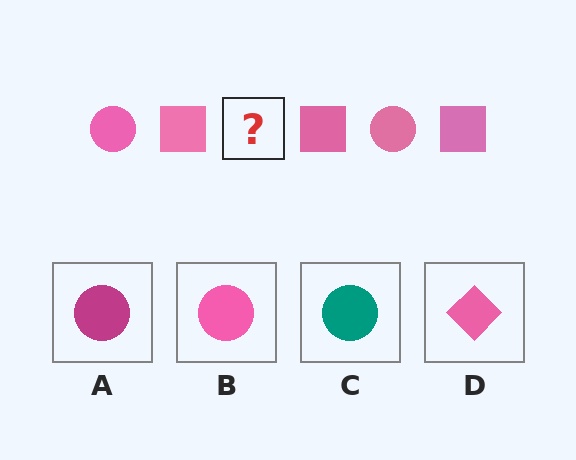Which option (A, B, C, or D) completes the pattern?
B.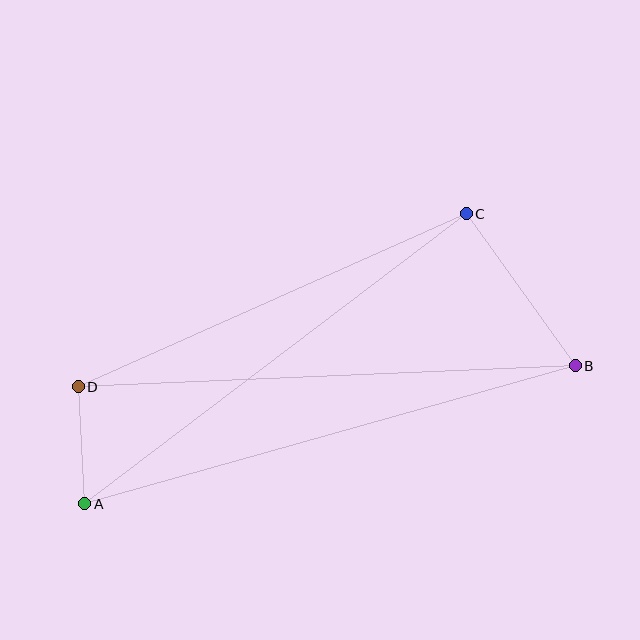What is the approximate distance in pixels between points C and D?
The distance between C and D is approximately 425 pixels.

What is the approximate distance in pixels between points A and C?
The distance between A and C is approximately 479 pixels.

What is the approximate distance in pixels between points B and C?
The distance between B and C is approximately 187 pixels.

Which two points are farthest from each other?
Points A and B are farthest from each other.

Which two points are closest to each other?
Points A and D are closest to each other.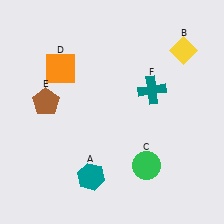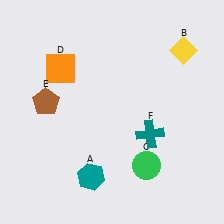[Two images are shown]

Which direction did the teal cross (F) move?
The teal cross (F) moved down.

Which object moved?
The teal cross (F) moved down.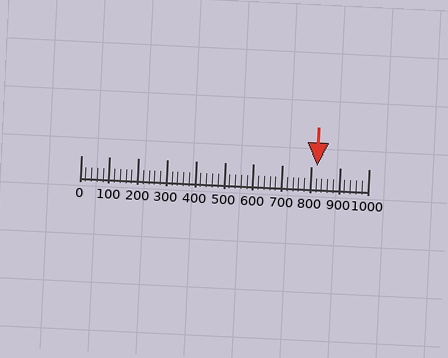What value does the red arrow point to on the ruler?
The red arrow points to approximately 820.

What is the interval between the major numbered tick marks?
The major tick marks are spaced 100 units apart.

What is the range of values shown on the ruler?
The ruler shows values from 0 to 1000.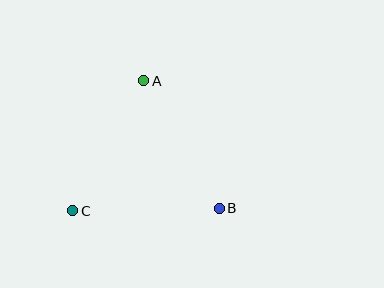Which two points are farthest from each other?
Points A and B are farthest from each other.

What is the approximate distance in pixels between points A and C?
The distance between A and C is approximately 148 pixels.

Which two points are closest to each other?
Points B and C are closest to each other.